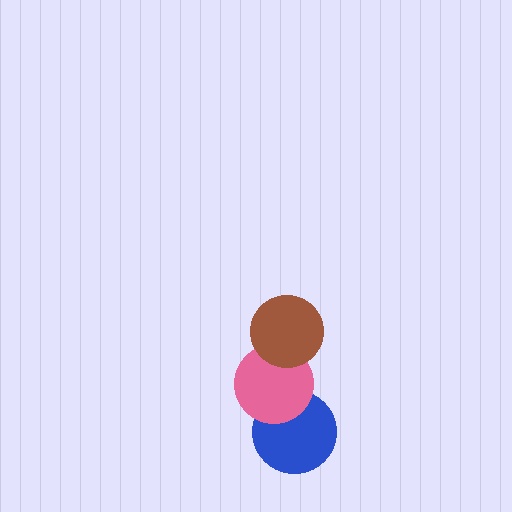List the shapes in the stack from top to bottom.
From top to bottom: the brown circle, the pink circle, the blue circle.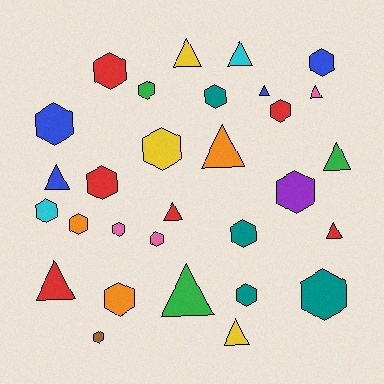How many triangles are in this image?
There are 12 triangles.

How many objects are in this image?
There are 30 objects.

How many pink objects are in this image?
There are 3 pink objects.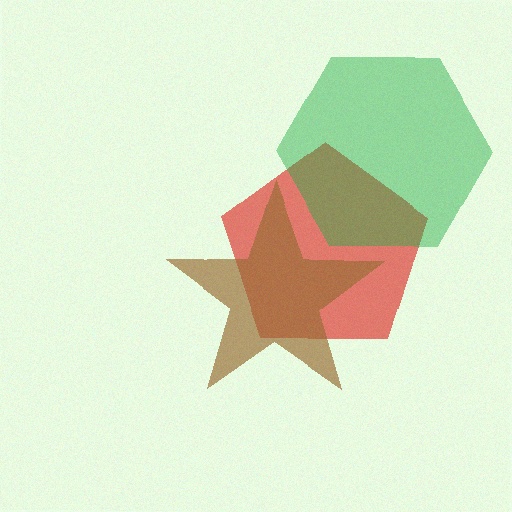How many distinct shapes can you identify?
There are 3 distinct shapes: a red pentagon, a brown star, a green hexagon.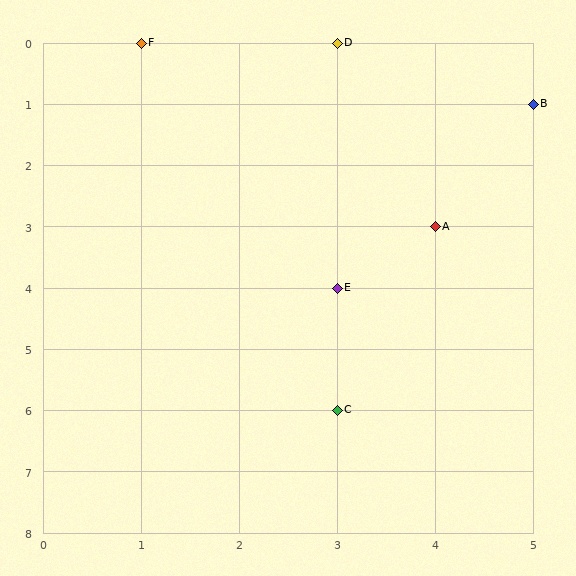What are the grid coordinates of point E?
Point E is at grid coordinates (3, 4).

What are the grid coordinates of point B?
Point B is at grid coordinates (5, 1).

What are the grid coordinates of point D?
Point D is at grid coordinates (3, 0).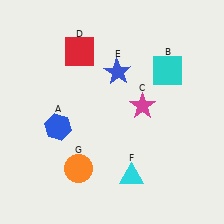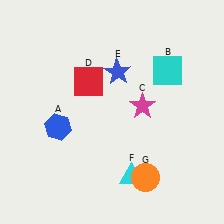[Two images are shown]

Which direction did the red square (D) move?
The red square (D) moved down.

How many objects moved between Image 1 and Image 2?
2 objects moved between the two images.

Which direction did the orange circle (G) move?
The orange circle (G) moved right.